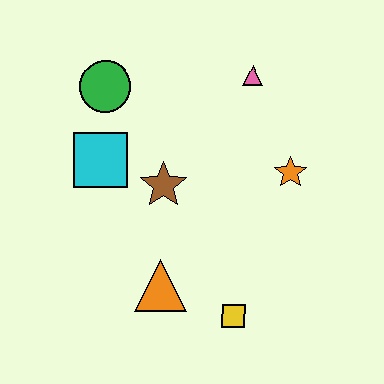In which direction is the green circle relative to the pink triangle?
The green circle is to the left of the pink triangle.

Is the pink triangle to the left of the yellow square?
No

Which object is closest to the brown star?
The cyan square is closest to the brown star.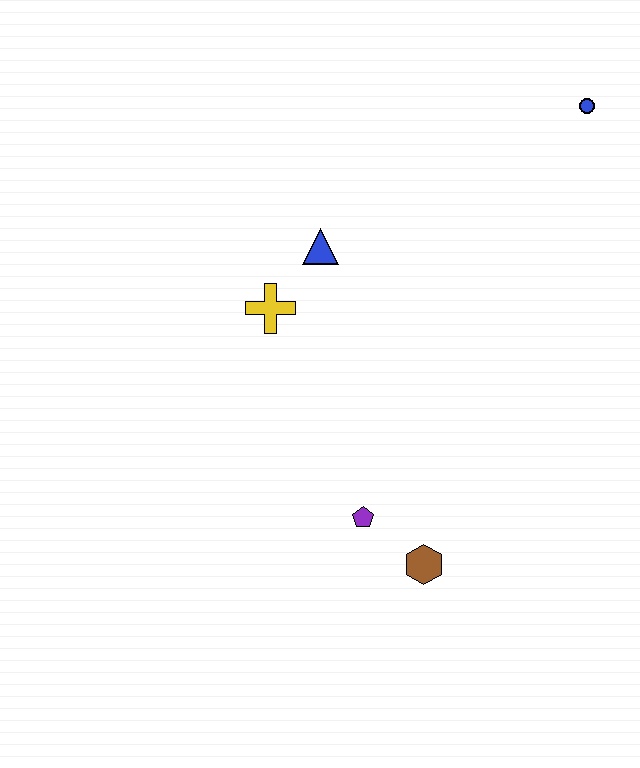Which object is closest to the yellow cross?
The blue triangle is closest to the yellow cross.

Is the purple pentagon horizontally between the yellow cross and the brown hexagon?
Yes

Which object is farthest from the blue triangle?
The brown hexagon is farthest from the blue triangle.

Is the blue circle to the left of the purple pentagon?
No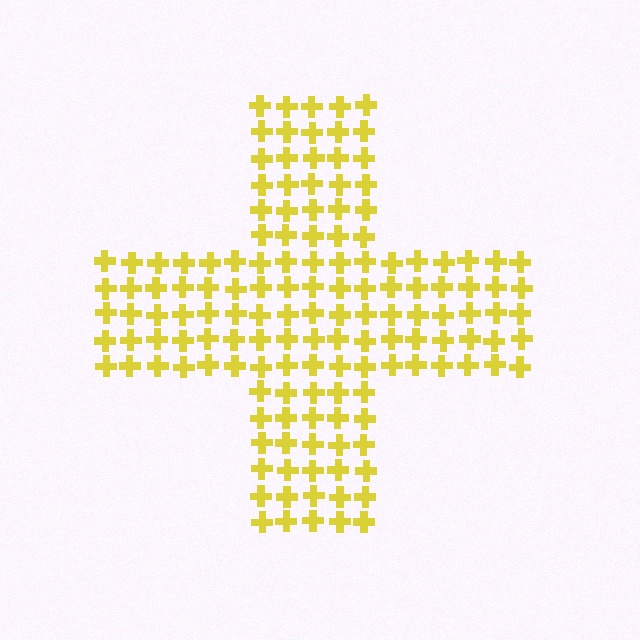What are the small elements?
The small elements are crosses.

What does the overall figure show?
The overall figure shows a cross.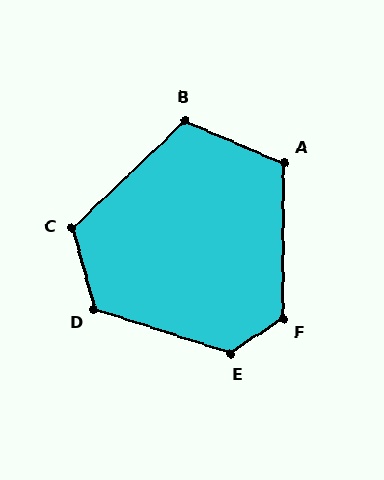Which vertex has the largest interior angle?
E, at approximately 128 degrees.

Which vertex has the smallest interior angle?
B, at approximately 113 degrees.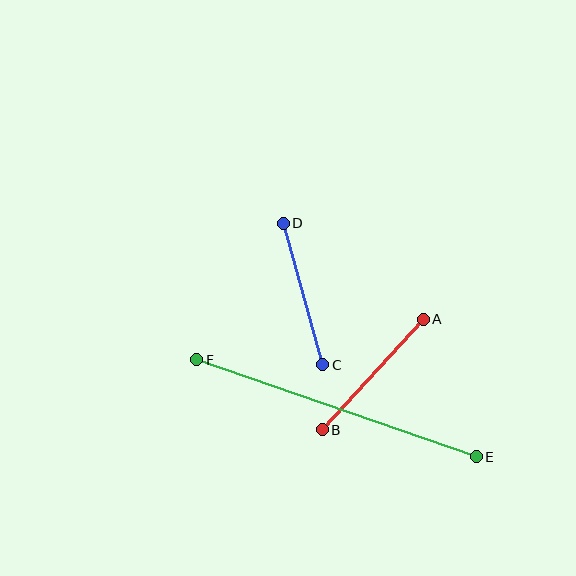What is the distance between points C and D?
The distance is approximately 147 pixels.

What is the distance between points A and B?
The distance is approximately 150 pixels.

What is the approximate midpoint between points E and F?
The midpoint is at approximately (336, 408) pixels.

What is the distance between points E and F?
The distance is approximately 296 pixels.